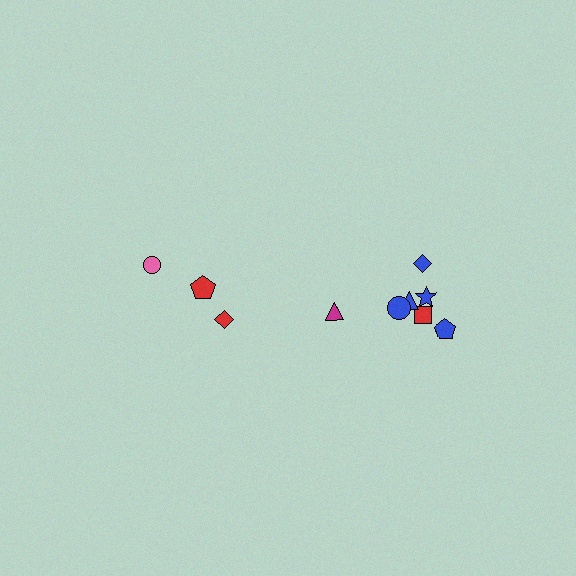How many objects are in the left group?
There are 3 objects.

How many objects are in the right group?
There are 7 objects.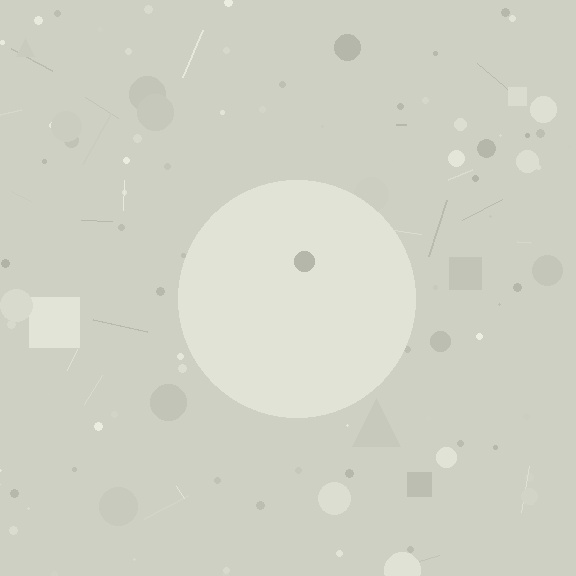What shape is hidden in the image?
A circle is hidden in the image.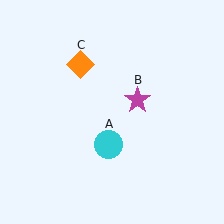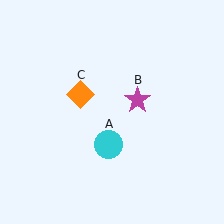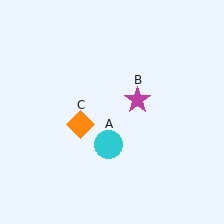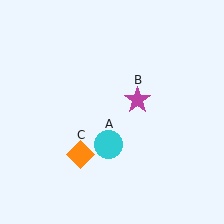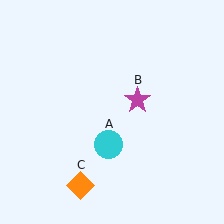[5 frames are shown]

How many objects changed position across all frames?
1 object changed position: orange diamond (object C).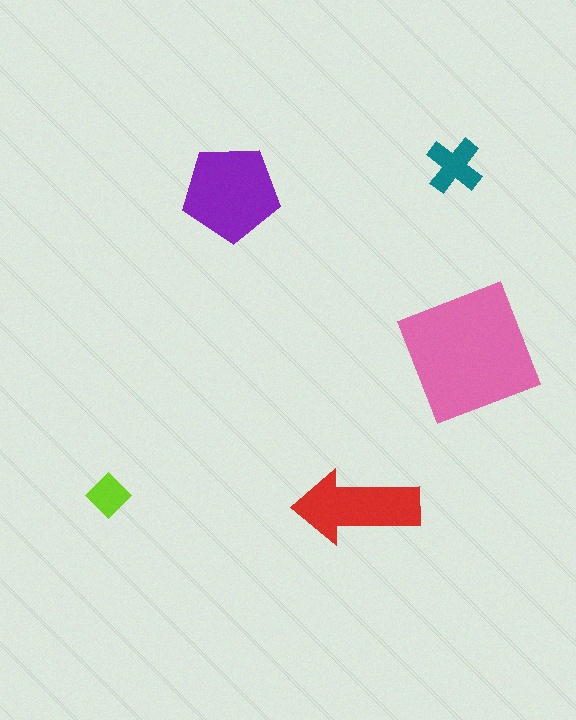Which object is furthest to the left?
The lime diamond is leftmost.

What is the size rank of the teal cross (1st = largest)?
4th.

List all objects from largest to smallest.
The pink square, the purple pentagon, the red arrow, the teal cross, the lime diamond.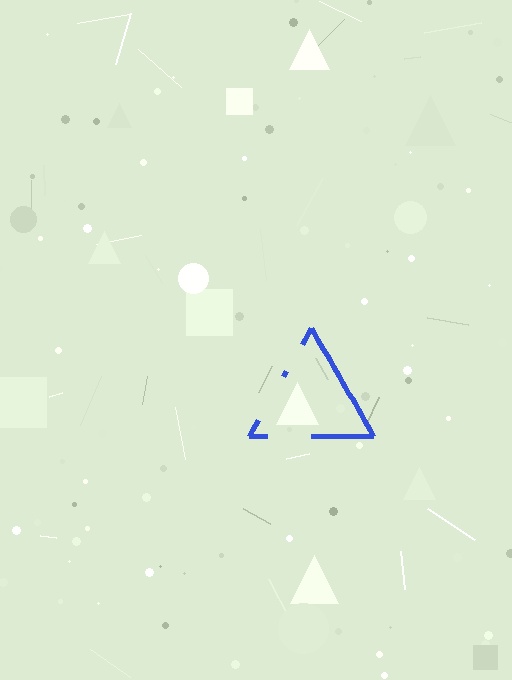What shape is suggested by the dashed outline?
The dashed outline suggests a triangle.